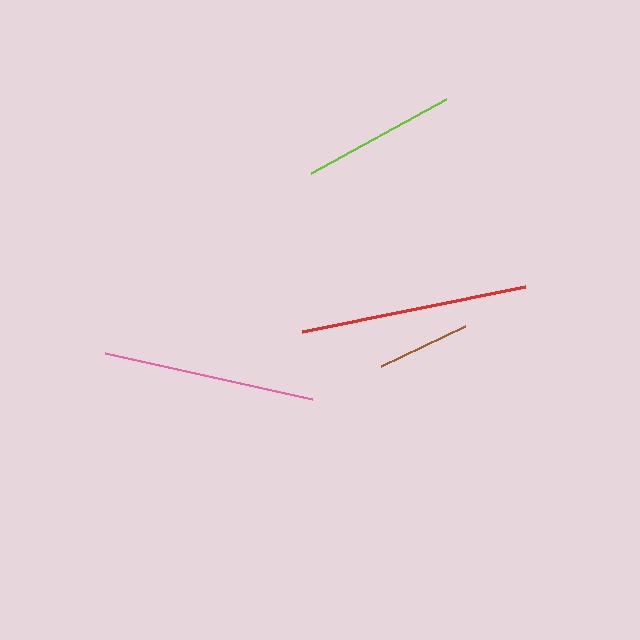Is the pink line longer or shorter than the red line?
The red line is longer than the pink line.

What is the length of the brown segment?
The brown segment is approximately 93 pixels long.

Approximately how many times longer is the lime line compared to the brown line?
The lime line is approximately 1.7 times the length of the brown line.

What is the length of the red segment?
The red segment is approximately 228 pixels long.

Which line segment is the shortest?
The brown line is the shortest at approximately 93 pixels.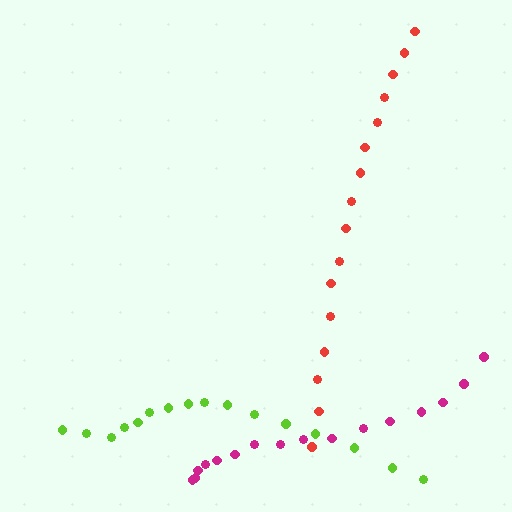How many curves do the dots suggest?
There are 3 distinct paths.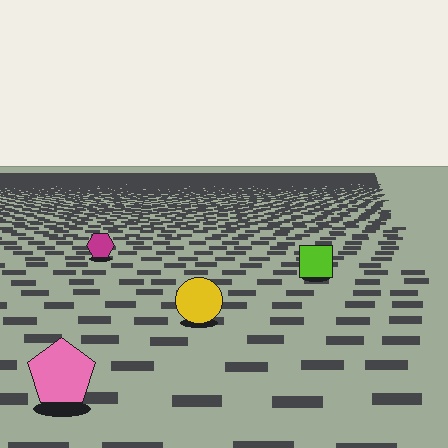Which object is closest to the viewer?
The pink pentagon is closest. The texture marks near it are larger and more spread out.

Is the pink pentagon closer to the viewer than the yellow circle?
Yes. The pink pentagon is closer — you can tell from the texture gradient: the ground texture is coarser near it.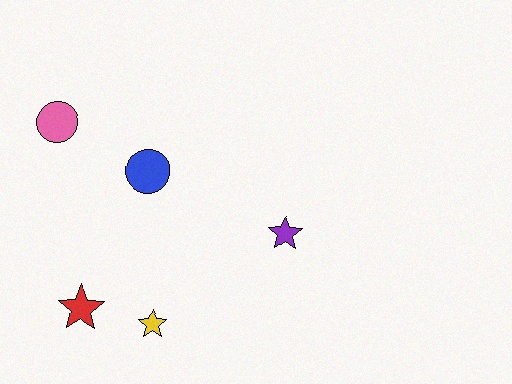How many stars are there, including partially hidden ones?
There are 3 stars.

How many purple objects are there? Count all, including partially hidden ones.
There is 1 purple object.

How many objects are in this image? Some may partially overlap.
There are 5 objects.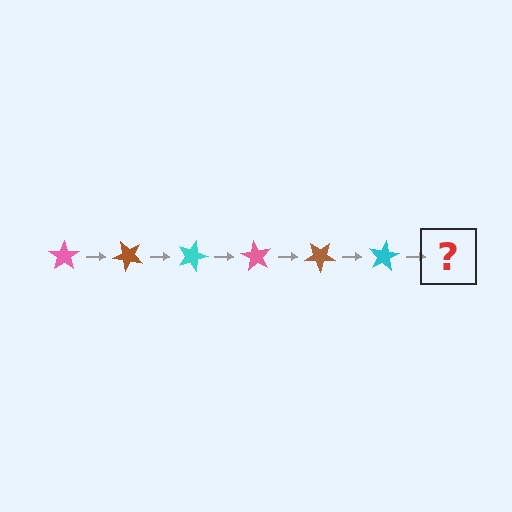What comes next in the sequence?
The next element should be a pink star, rotated 270 degrees from the start.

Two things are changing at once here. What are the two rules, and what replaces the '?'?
The two rules are that it rotates 45 degrees each step and the color cycles through pink, brown, and cyan. The '?' should be a pink star, rotated 270 degrees from the start.